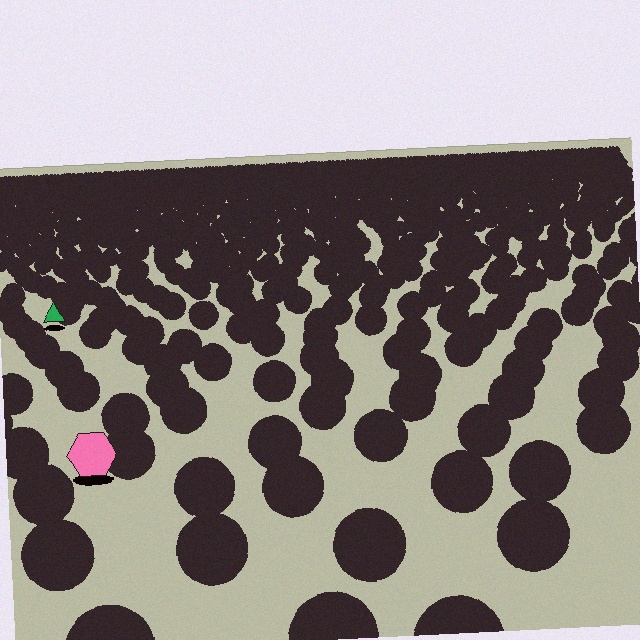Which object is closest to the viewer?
The pink hexagon is closest. The texture marks near it are larger and more spread out.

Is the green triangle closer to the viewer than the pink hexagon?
No. The pink hexagon is closer — you can tell from the texture gradient: the ground texture is coarser near it.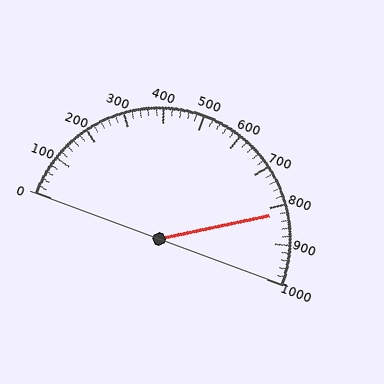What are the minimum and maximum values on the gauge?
The gauge ranges from 0 to 1000.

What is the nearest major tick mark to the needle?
The nearest major tick mark is 800.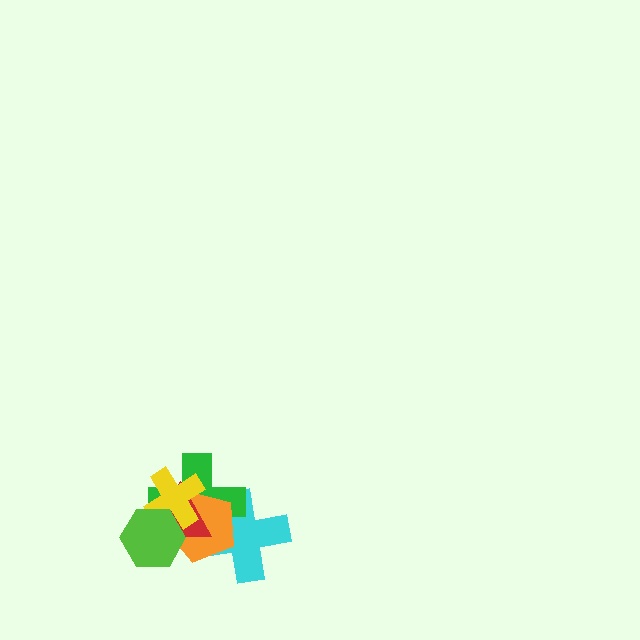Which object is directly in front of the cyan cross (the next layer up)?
The green cross is directly in front of the cyan cross.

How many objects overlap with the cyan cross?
3 objects overlap with the cyan cross.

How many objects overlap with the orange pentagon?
5 objects overlap with the orange pentagon.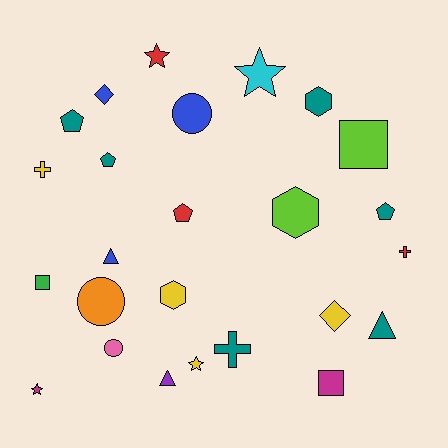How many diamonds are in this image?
There are 2 diamonds.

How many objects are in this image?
There are 25 objects.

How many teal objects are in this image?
There are 6 teal objects.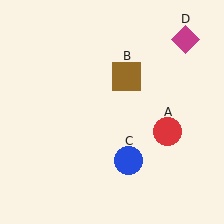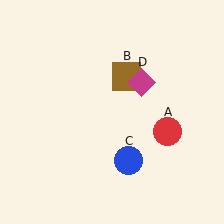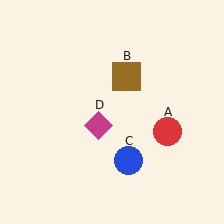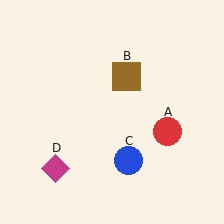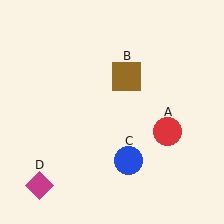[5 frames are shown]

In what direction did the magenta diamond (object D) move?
The magenta diamond (object D) moved down and to the left.